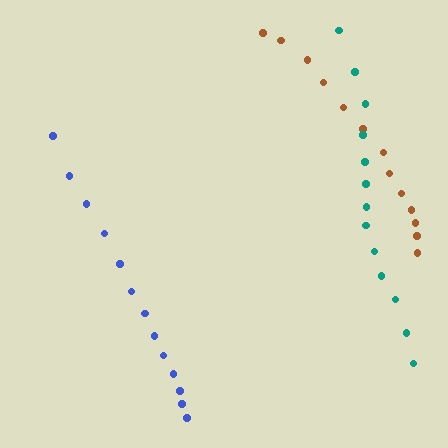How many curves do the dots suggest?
There are 3 distinct paths.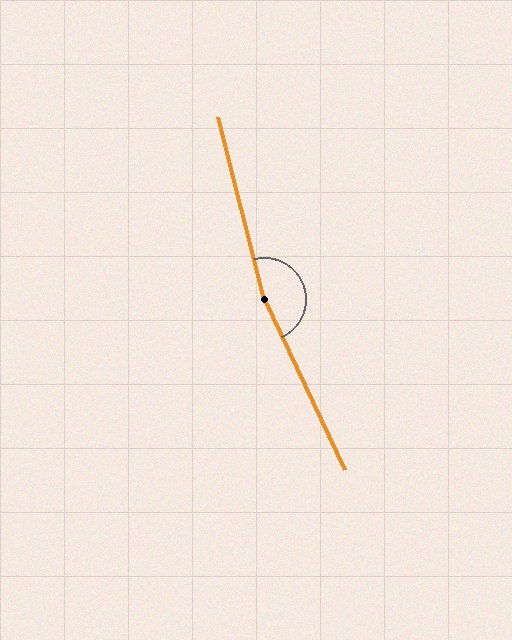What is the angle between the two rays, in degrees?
Approximately 169 degrees.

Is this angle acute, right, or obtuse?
It is obtuse.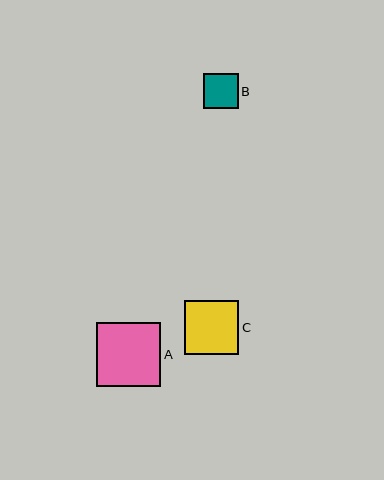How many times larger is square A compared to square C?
Square A is approximately 1.2 times the size of square C.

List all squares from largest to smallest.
From largest to smallest: A, C, B.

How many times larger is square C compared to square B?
Square C is approximately 1.6 times the size of square B.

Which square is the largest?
Square A is the largest with a size of approximately 64 pixels.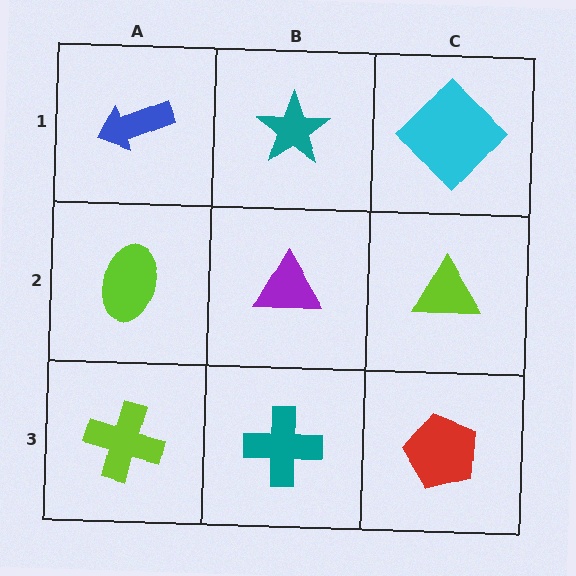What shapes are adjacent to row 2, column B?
A teal star (row 1, column B), a teal cross (row 3, column B), a lime ellipse (row 2, column A), a lime triangle (row 2, column C).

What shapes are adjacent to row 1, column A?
A lime ellipse (row 2, column A), a teal star (row 1, column B).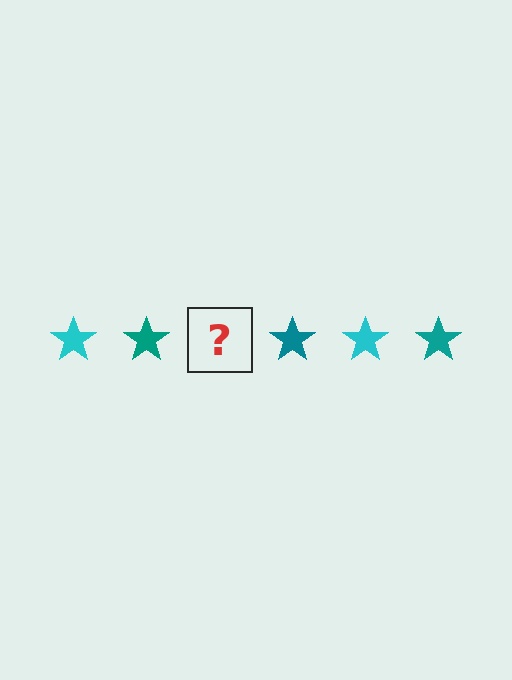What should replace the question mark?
The question mark should be replaced with a cyan star.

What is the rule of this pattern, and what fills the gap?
The rule is that the pattern cycles through cyan, teal stars. The gap should be filled with a cyan star.